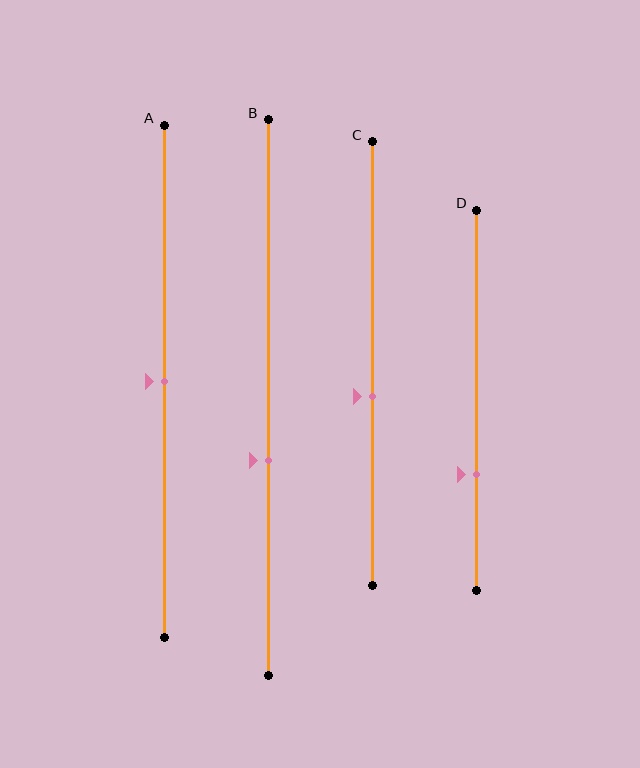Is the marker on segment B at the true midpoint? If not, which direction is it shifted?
No, the marker on segment B is shifted downward by about 11% of the segment length.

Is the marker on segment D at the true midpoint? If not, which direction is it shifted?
No, the marker on segment D is shifted downward by about 20% of the segment length.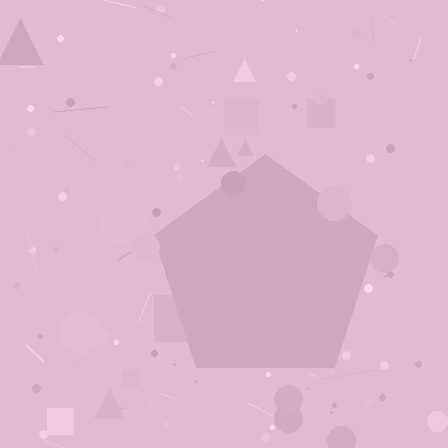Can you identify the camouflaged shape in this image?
The camouflaged shape is a pentagon.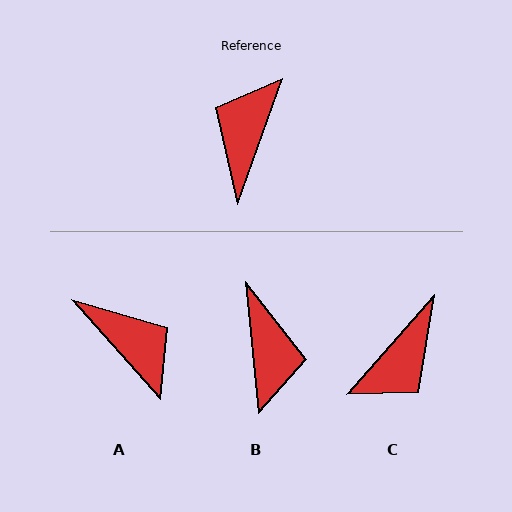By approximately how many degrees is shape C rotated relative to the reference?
Approximately 158 degrees counter-clockwise.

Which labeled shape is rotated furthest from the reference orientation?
C, about 158 degrees away.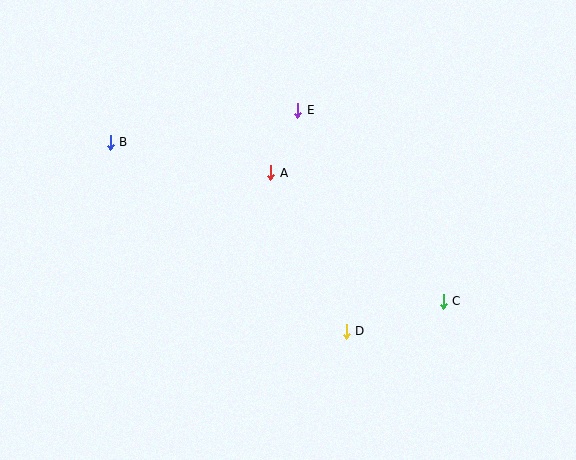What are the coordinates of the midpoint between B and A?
The midpoint between B and A is at (190, 157).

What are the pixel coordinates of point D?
Point D is at (346, 331).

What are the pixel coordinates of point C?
Point C is at (443, 301).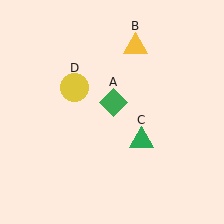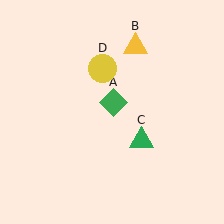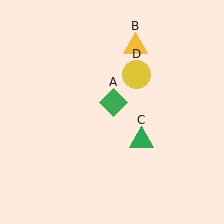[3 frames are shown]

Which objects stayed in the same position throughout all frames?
Green diamond (object A) and yellow triangle (object B) and green triangle (object C) remained stationary.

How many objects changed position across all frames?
1 object changed position: yellow circle (object D).